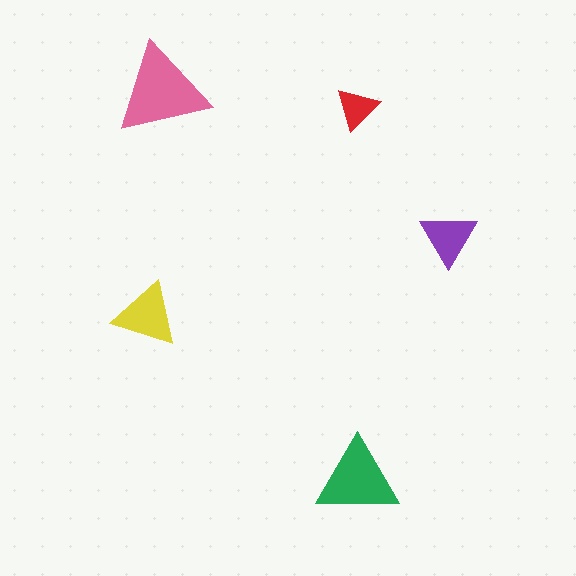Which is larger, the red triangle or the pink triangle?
The pink one.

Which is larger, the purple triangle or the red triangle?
The purple one.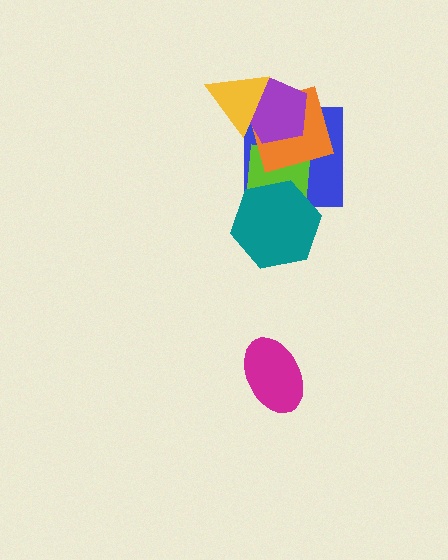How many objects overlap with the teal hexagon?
2 objects overlap with the teal hexagon.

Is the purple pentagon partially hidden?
Yes, it is partially covered by another shape.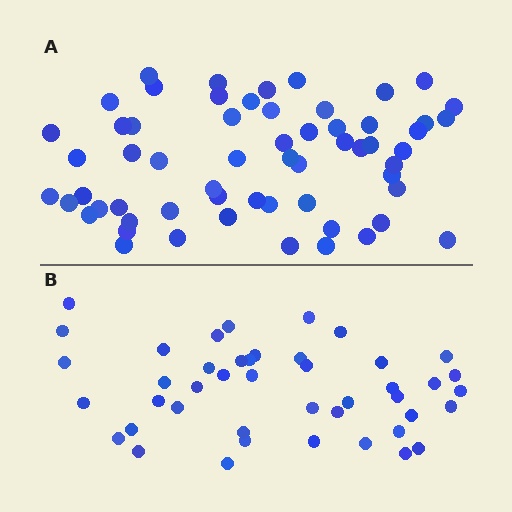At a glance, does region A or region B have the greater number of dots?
Region A (the top region) has more dots.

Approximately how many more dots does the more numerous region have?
Region A has approximately 15 more dots than region B.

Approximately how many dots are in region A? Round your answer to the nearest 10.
About 60 dots.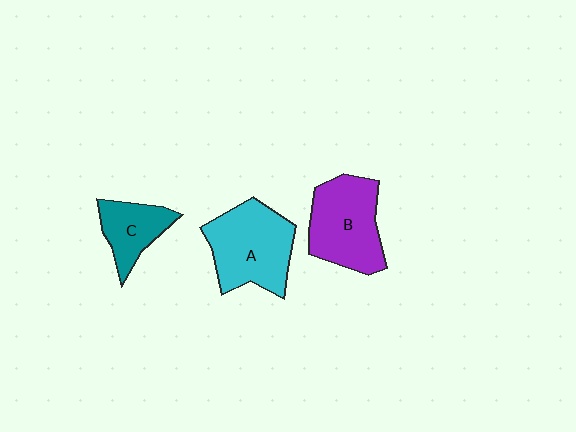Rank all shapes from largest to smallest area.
From largest to smallest: A (cyan), B (purple), C (teal).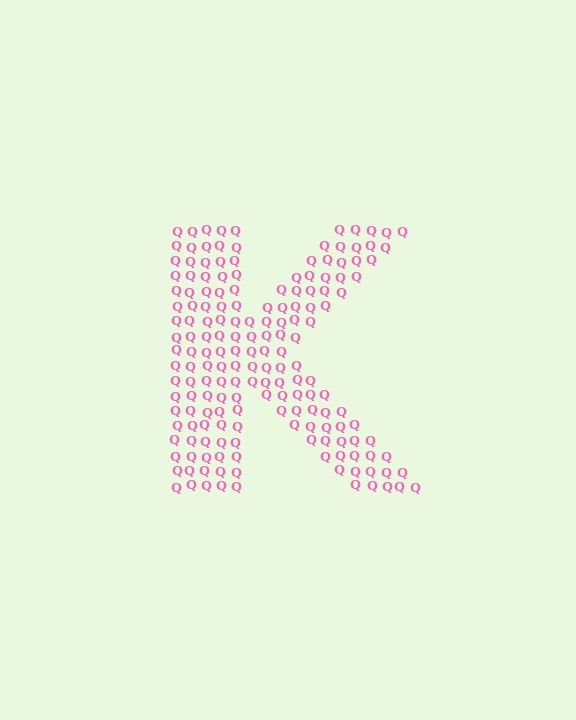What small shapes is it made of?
It is made of small letter Q's.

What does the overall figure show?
The overall figure shows the letter K.